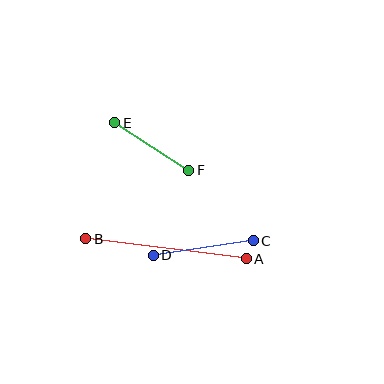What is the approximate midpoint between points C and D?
The midpoint is at approximately (203, 248) pixels.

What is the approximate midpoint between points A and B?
The midpoint is at approximately (166, 249) pixels.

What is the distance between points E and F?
The distance is approximately 88 pixels.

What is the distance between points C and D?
The distance is approximately 101 pixels.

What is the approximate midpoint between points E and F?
The midpoint is at approximately (152, 147) pixels.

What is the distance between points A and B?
The distance is approximately 162 pixels.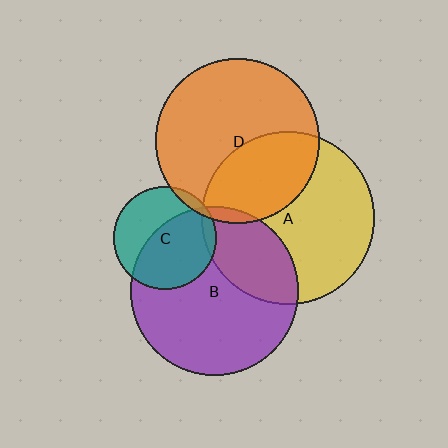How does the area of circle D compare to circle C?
Approximately 2.5 times.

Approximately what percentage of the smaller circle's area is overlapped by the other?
Approximately 5%.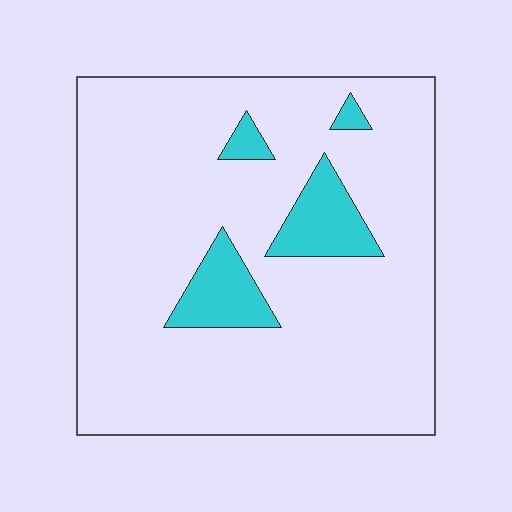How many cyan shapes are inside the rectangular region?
4.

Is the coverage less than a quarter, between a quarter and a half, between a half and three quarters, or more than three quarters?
Less than a quarter.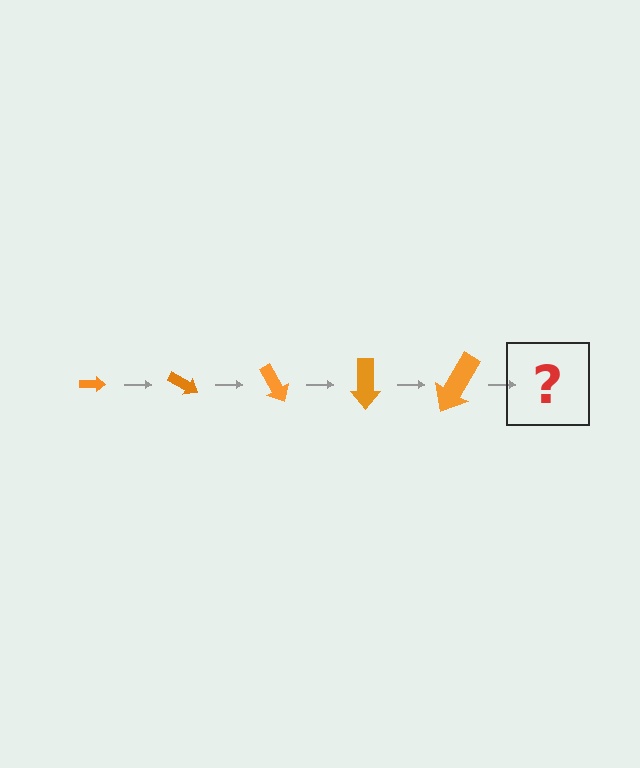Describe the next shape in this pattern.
It should be an arrow, larger than the previous one and rotated 150 degrees from the start.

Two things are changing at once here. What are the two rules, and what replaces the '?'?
The two rules are that the arrow grows larger each step and it rotates 30 degrees each step. The '?' should be an arrow, larger than the previous one and rotated 150 degrees from the start.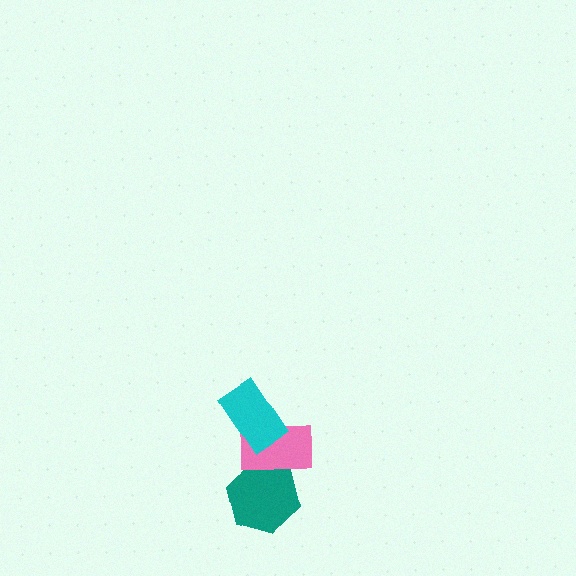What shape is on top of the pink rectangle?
The cyan rectangle is on top of the pink rectangle.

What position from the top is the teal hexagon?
The teal hexagon is 3rd from the top.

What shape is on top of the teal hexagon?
The pink rectangle is on top of the teal hexagon.